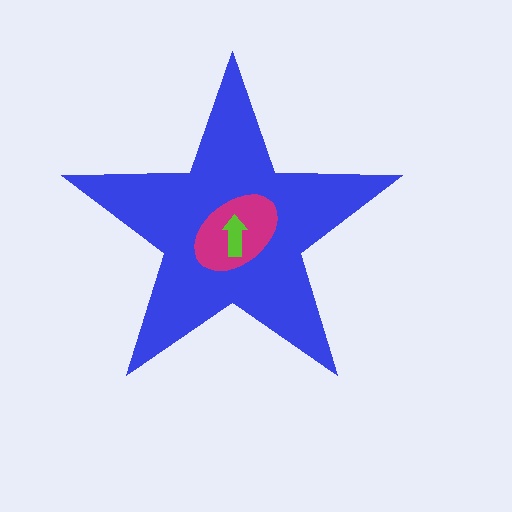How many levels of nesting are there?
3.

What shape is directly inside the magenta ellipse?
The lime arrow.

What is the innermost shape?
The lime arrow.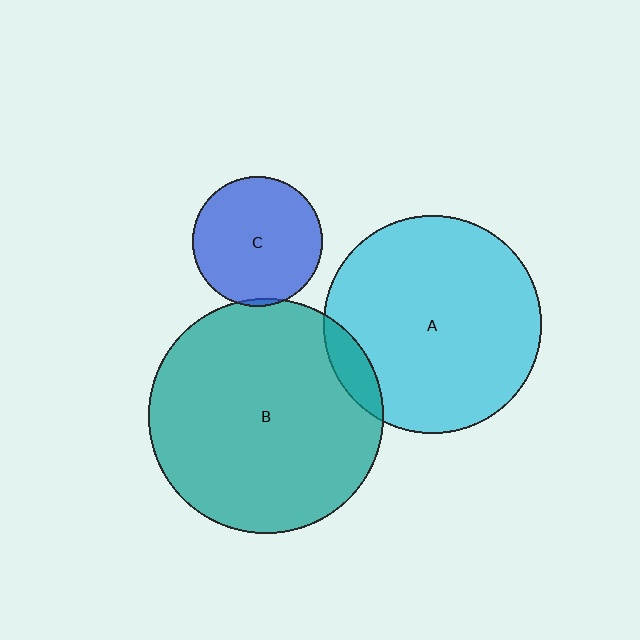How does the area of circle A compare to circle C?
Approximately 2.8 times.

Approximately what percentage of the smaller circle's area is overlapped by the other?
Approximately 10%.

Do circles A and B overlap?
Yes.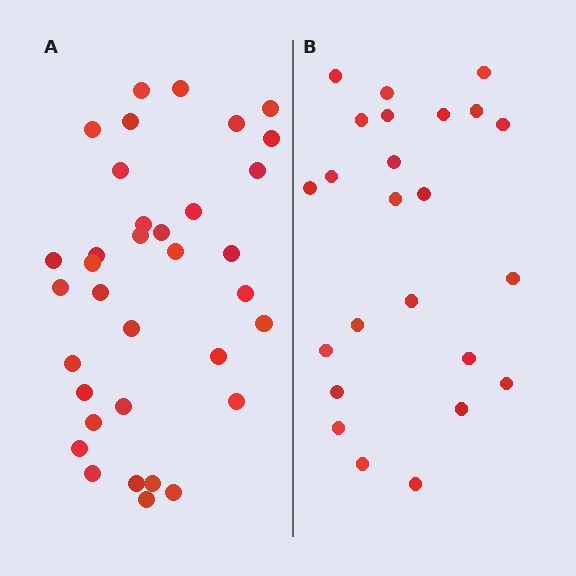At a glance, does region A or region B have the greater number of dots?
Region A (the left region) has more dots.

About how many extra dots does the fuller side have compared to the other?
Region A has roughly 12 or so more dots than region B.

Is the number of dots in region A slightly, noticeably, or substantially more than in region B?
Region A has substantially more. The ratio is roughly 1.5 to 1.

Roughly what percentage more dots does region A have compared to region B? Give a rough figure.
About 45% more.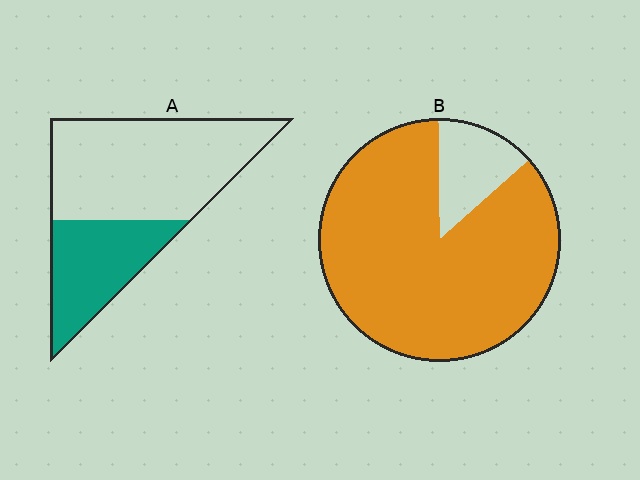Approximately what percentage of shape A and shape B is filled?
A is approximately 35% and B is approximately 85%.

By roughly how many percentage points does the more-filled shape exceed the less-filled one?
By roughly 55 percentage points (B over A).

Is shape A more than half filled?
No.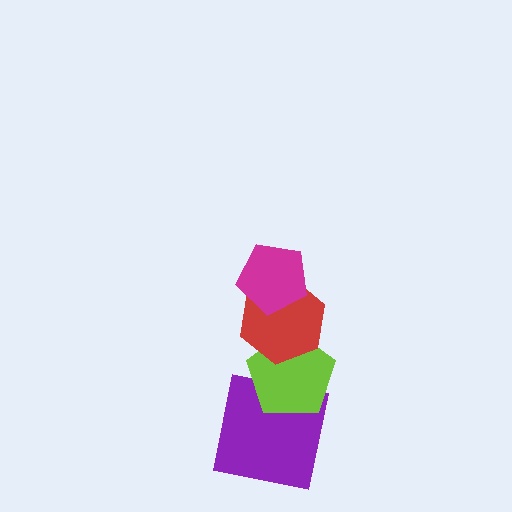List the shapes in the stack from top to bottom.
From top to bottom: the magenta pentagon, the red hexagon, the lime pentagon, the purple square.